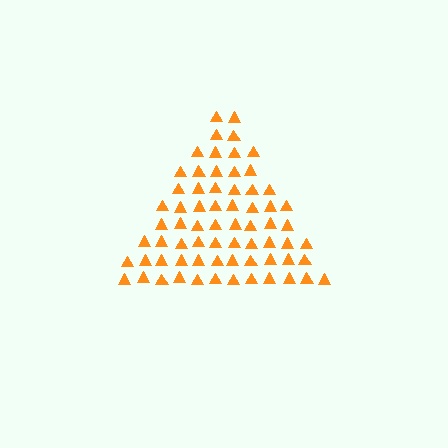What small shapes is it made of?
It is made of small triangles.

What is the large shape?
The large shape is a triangle.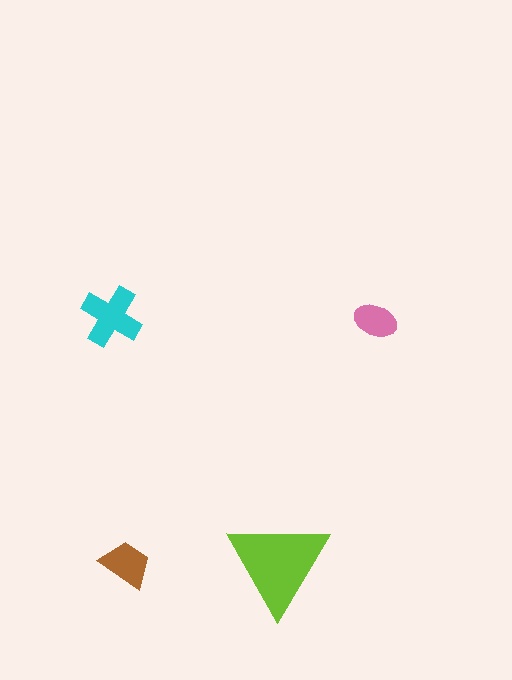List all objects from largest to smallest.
The lime triangle, the cyan cross, the brown trapezoid, the pink ellipse.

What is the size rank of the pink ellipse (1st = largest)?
4th.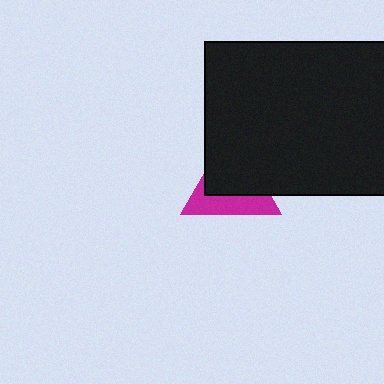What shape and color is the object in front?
The object in front is a black rectangle.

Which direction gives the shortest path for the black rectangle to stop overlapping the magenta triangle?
Moving toward the upper-right gives the shortest separation.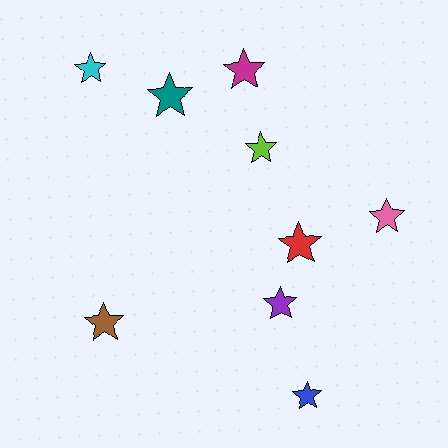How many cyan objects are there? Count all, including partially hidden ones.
There is 1 cyan object.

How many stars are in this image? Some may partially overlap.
There are 9 stars.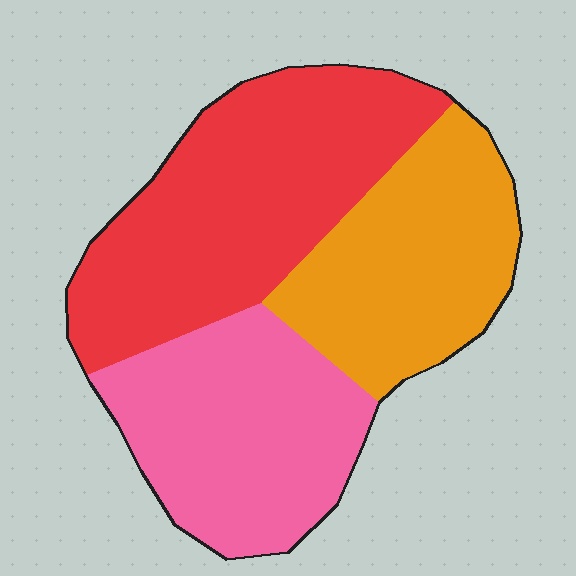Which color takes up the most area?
Red, at roughly 40%.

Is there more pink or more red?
Red.